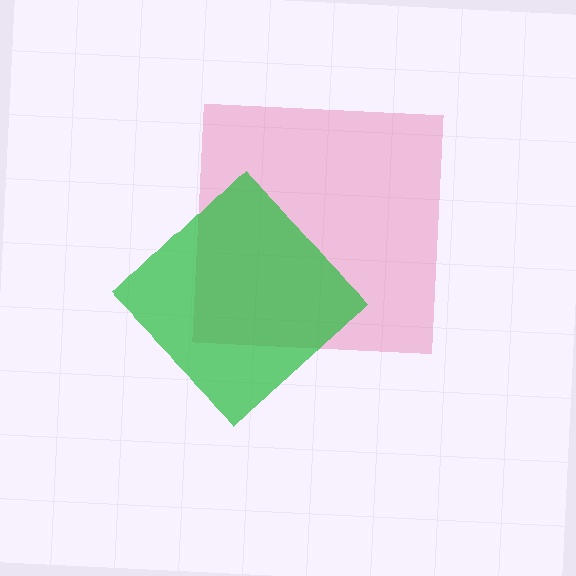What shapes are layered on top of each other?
The layered shapes are: a pink square, a green diamond.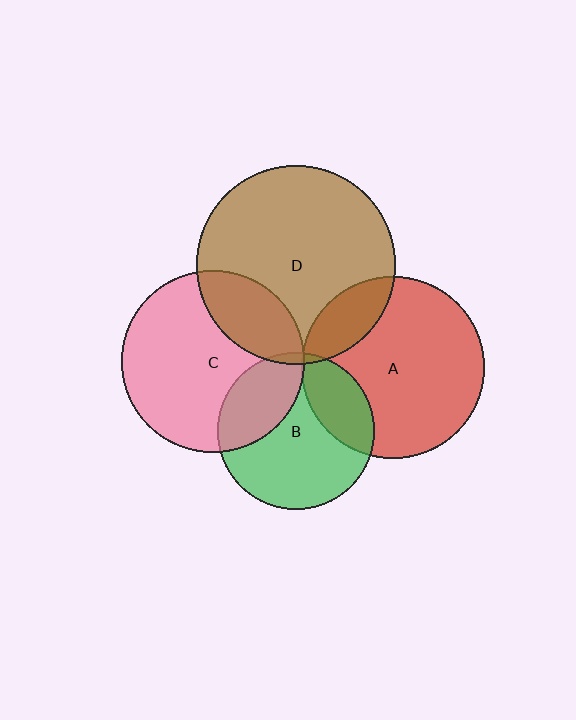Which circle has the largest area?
Circle D (brown).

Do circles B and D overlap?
Yes.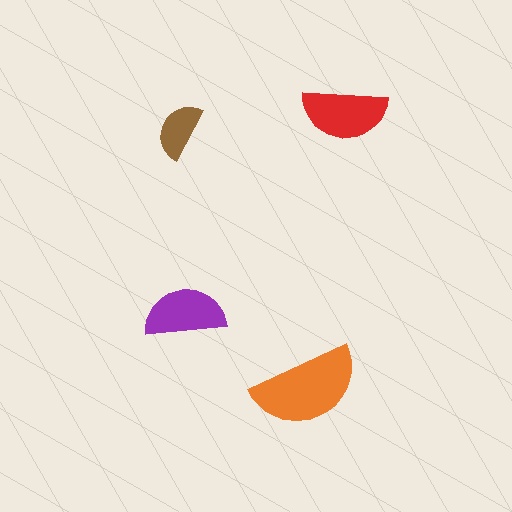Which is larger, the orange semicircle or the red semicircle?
The orange one.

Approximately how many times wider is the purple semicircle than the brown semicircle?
About 1.5 times wider.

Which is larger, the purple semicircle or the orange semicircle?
The orange one.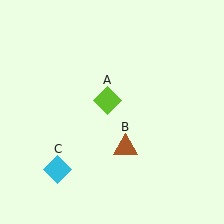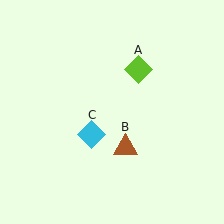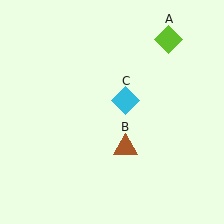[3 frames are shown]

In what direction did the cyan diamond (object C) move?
The cyan diamond (object C) moved up and to the right.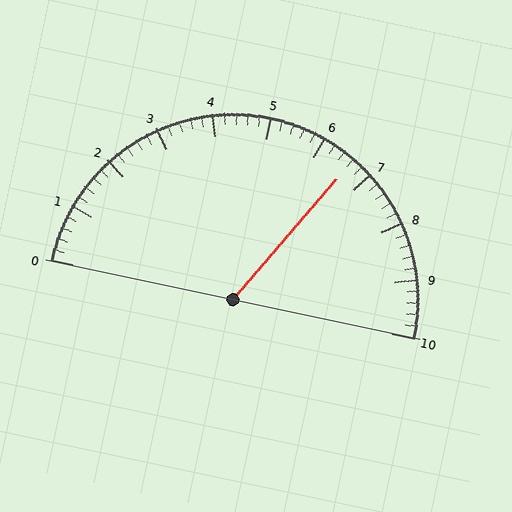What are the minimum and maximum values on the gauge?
The gauge ranges from 0 to 10.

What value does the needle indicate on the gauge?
The needle indicates approximately 6.6.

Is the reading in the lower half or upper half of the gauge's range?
The reading is in the upper half of the range (0 to 10).